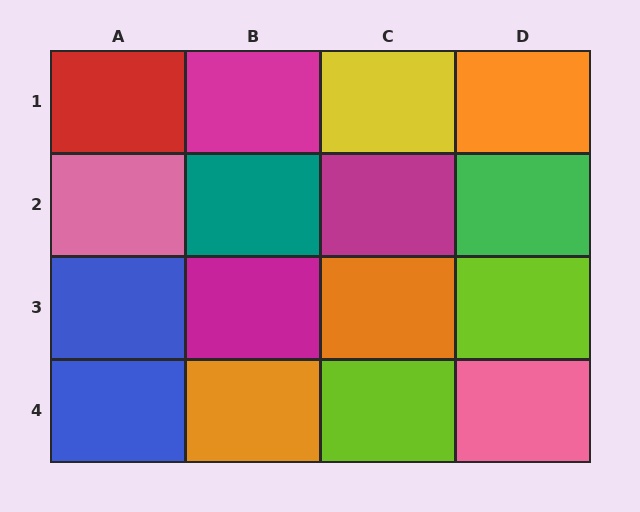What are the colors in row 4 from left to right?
Blue, orange, lime, pink.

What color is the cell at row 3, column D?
Lime.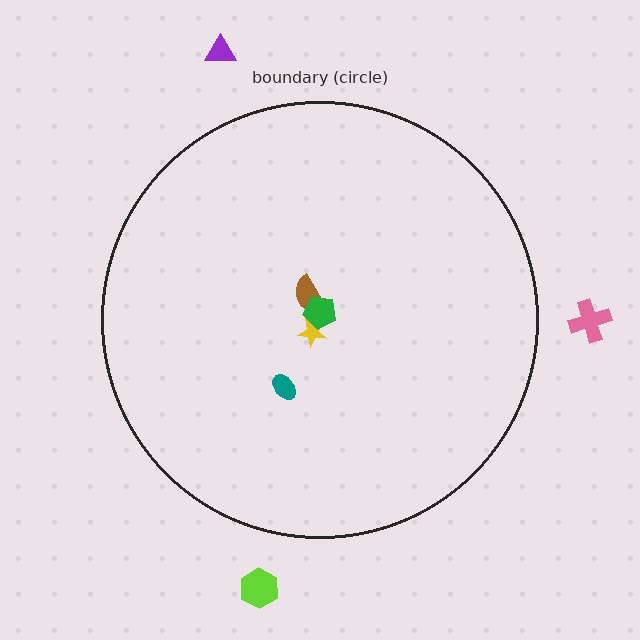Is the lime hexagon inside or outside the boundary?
Outside.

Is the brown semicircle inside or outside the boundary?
Inside.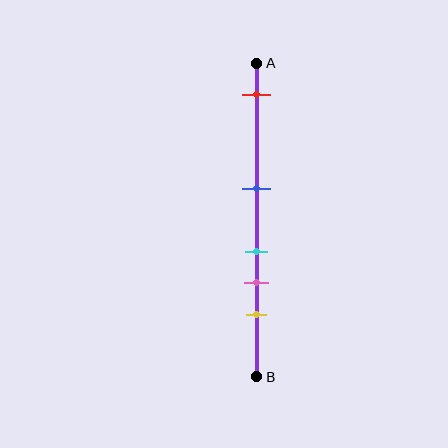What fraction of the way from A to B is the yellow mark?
The yellow mark is approximately 80% (0.8) of the way from A to B.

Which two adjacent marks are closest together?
The cyan and pink marks are the closest adjacent pair.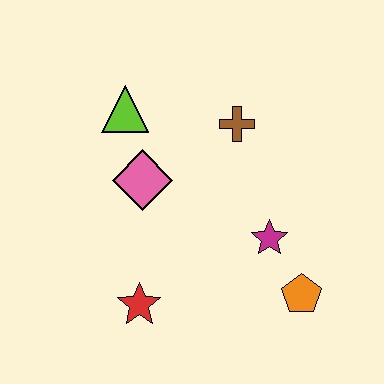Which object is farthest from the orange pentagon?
The lime triangle is farthest from the orange pentagon.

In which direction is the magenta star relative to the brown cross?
The magenta star is below the brown cross.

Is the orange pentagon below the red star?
No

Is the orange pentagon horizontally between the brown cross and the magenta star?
No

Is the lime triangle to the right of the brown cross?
No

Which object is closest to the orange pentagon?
The magenta star is closest to the orange pentagon.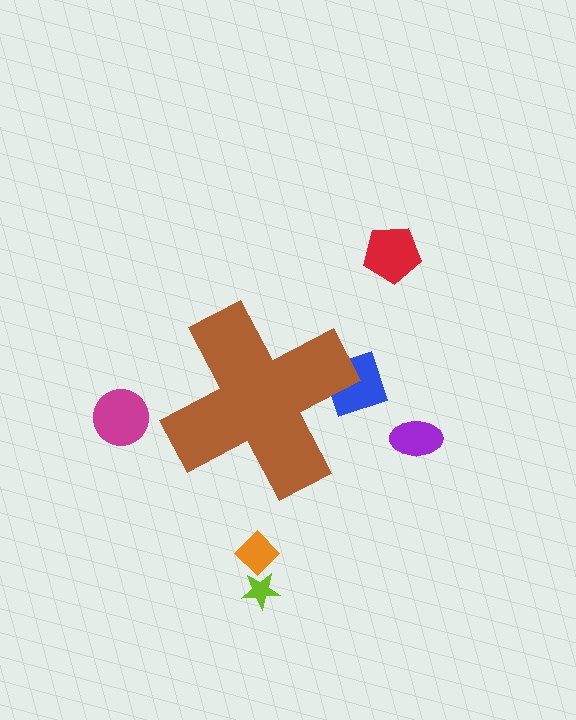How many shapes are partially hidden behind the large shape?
1 shape is partially hidden.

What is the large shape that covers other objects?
A brown cross.